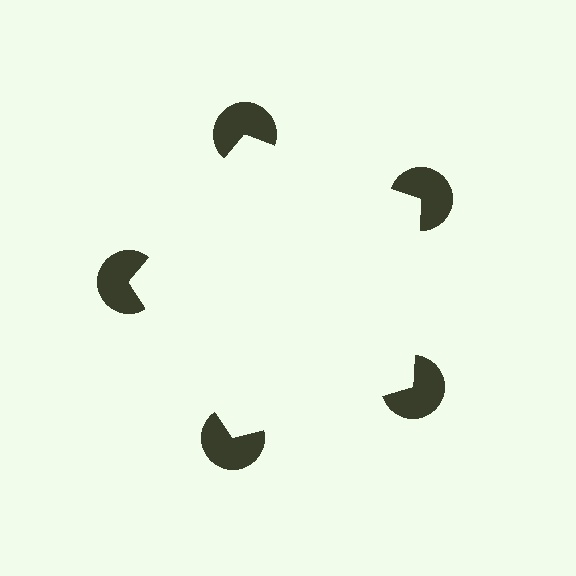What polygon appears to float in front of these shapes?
An illusory pentagon — its edges are inferred from the aligned wedge cuts in the pac-man discs, not physically drawn.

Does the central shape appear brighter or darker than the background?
It typically appears slightly brighter than the background, even though no actual brightness change is drawn.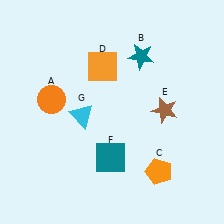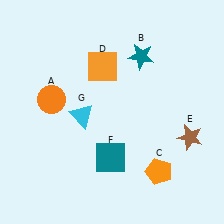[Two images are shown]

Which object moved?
The brown star (E) moved down.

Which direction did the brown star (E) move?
The brown star (E) moved down.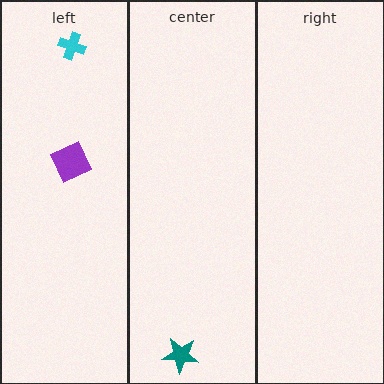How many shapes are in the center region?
1.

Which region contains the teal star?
The center region.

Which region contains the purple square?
The left region.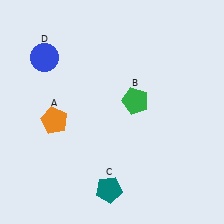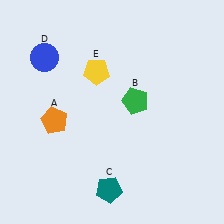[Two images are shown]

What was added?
A yellow pentagon (E) was added in Image 2.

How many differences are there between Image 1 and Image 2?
There is 1 difference between the two images.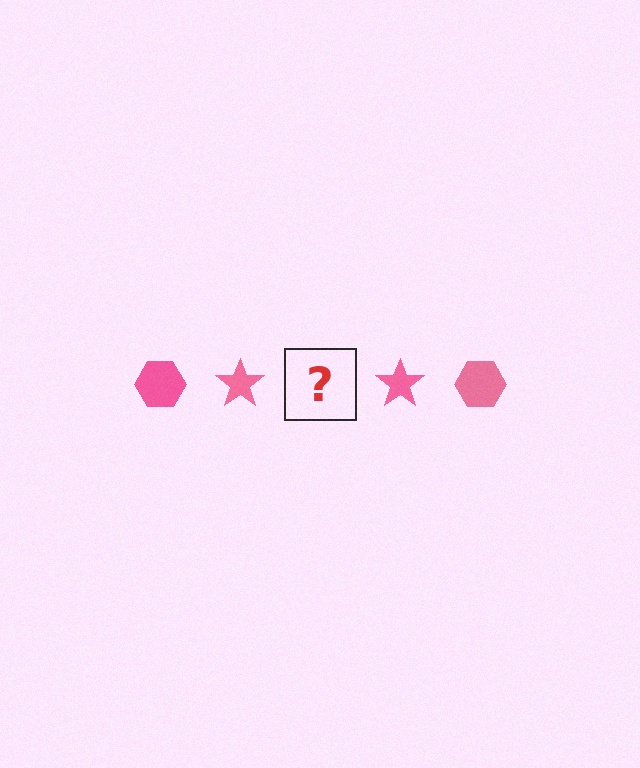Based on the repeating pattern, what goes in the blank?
The blank should be a pink hexagon.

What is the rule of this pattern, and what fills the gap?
The rule is that the pattern cycles through hexagon, star shapes in pink. The gap should be filled with a pink hexagon.